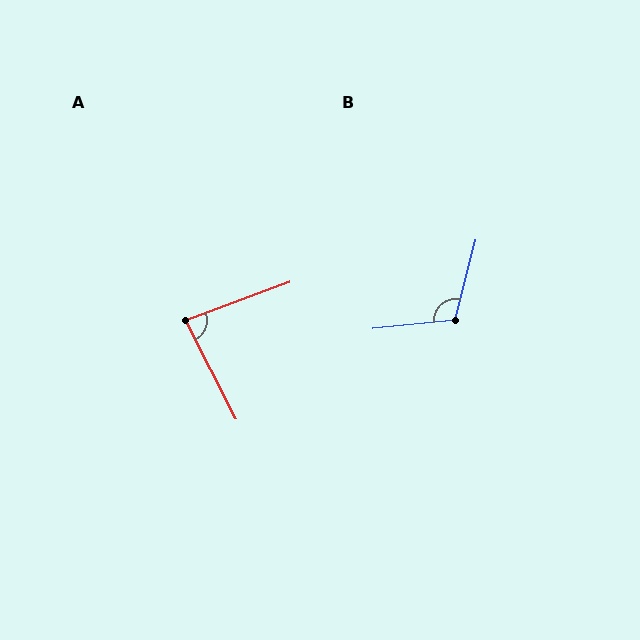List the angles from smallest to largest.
A (83°), B (110°).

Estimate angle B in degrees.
Approximately 110 degrees.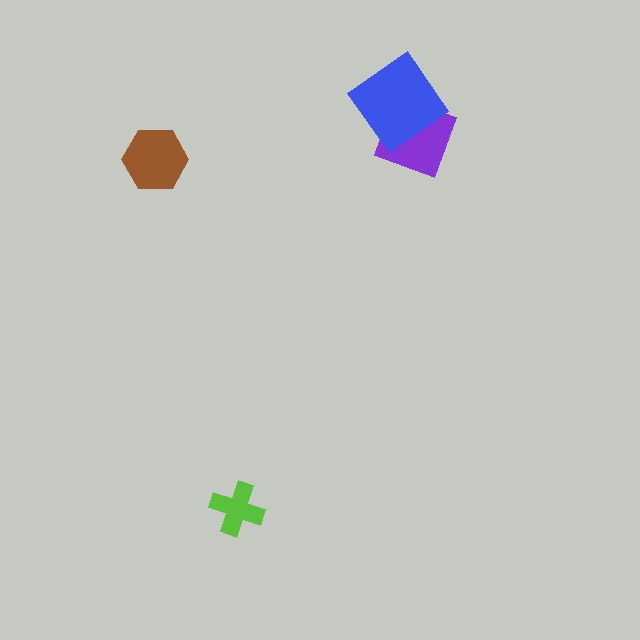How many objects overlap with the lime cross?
0 objects overlap with the lime cross.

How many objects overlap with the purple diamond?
1 object overlaps with the purple diamond.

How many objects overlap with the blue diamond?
1 object overlaps with the blue diamond.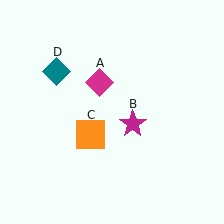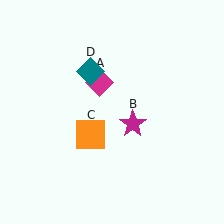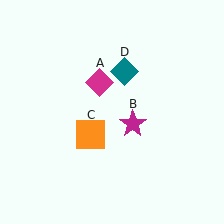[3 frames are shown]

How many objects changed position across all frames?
1 object changed position: teal diamond (object D).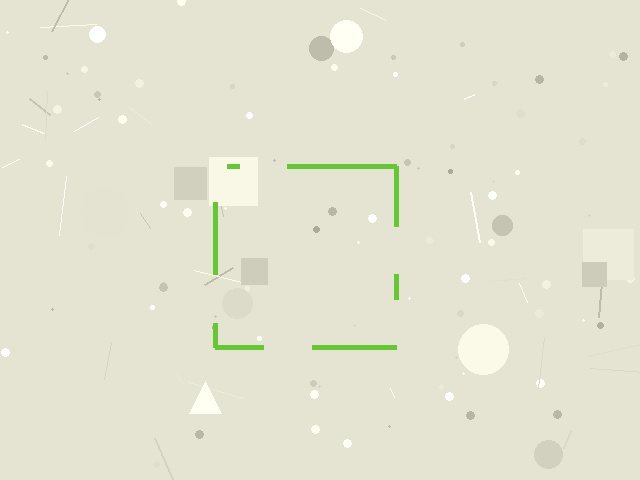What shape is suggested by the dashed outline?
The dashed outline suggests a square.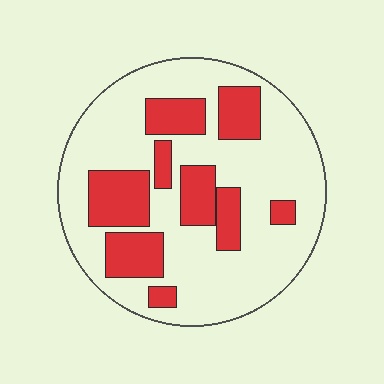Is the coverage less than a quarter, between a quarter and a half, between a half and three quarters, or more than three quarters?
Between a quarter and a half.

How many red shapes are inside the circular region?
9.